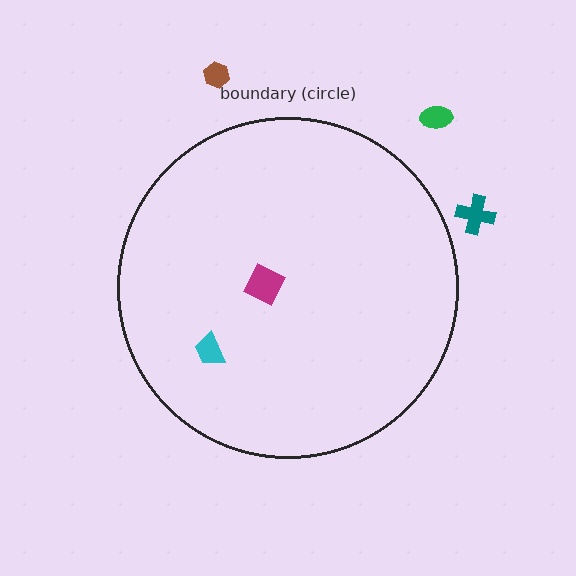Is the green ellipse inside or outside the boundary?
Outside.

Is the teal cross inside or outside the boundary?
Outside.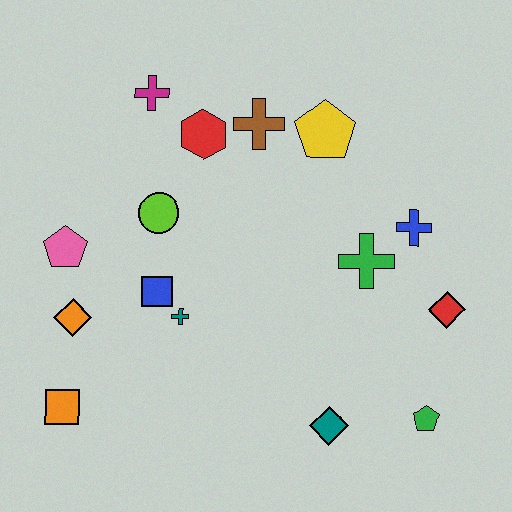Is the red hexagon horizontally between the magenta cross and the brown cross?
Yes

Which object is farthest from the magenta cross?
The green pentagon is farthest from the magenta cross.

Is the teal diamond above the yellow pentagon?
No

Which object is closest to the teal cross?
The blue square is closest to the teal cross.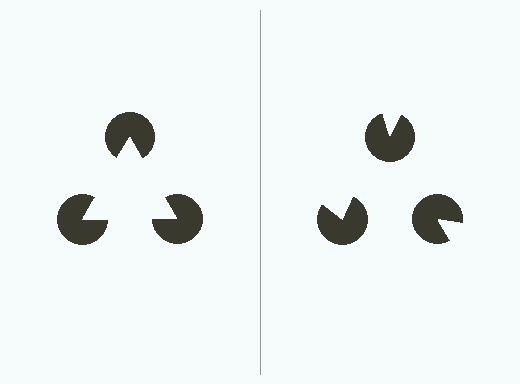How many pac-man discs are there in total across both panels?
6 — 3 on each side.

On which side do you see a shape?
An illusory triangle appears on the left side. On the right side the wedge cuts are rotated, so no coherent shape forms.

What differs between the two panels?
The pac-man discs are positioned identically on both sides; only the wedge orientations differ. On the left they align to a triangle; on the right they are misaligned.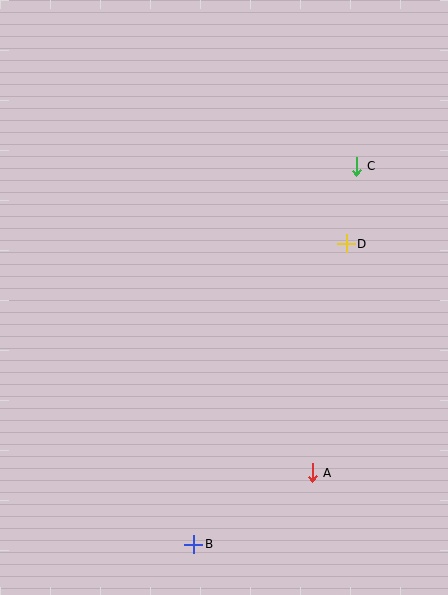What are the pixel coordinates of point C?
Point C is at (356, 166).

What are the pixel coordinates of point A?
Point A is at (312, 473).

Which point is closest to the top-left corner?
Point C is closest to the top-left corner.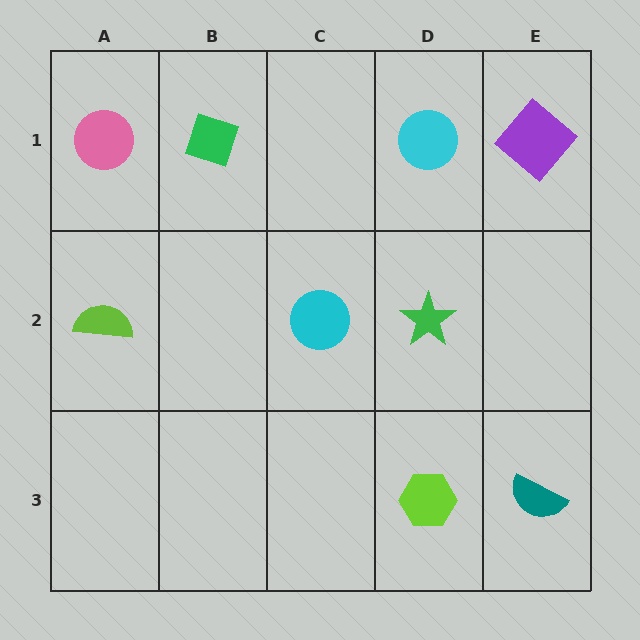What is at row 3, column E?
A teal semicircle.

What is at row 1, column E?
A purple diamond.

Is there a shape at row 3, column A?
No, that cell is empty.